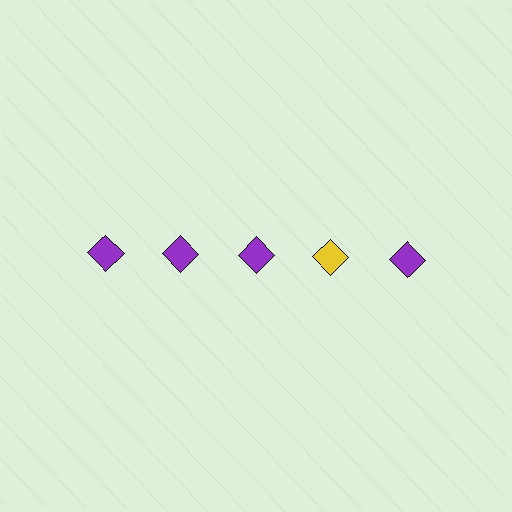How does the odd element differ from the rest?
It has a different color: yellow instead of purple.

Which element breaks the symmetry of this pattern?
The yellow diamond in the top row, second from right column breaks the symmetry. All other shapes are purple diamonds.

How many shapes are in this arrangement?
There are 5 shapes arranged in a grid pattern.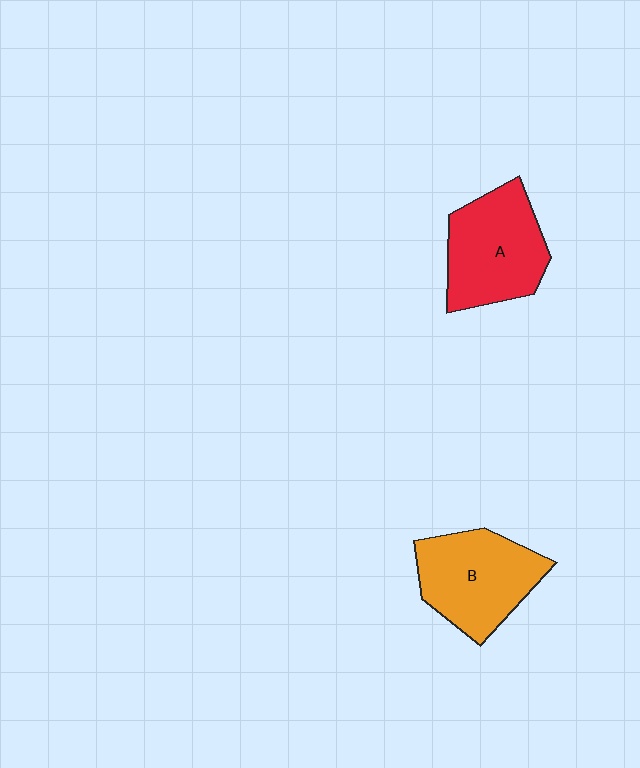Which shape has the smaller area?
Shape B (orange).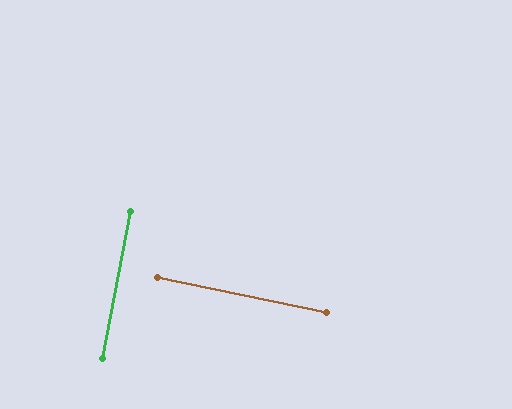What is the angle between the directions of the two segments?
Approximately 89 degrees.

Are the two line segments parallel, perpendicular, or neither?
Perpendicular — they meet at approximately 89°.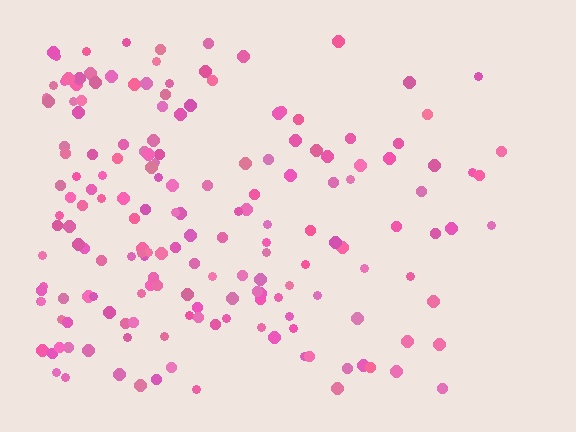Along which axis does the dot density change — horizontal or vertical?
Horizontal.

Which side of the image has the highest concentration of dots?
The left.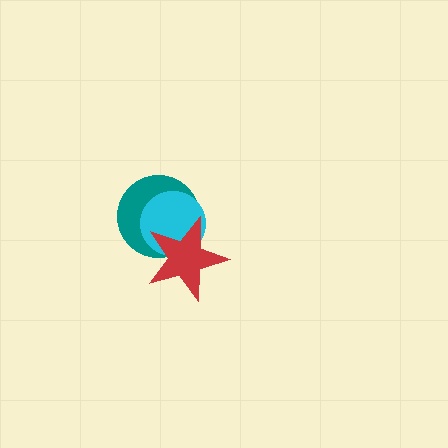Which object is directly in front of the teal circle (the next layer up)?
The cyan circle is directly in front of the teal circle.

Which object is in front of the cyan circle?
The red star is in front of the cyan circle.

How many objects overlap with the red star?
2 objects overlap with the red star.